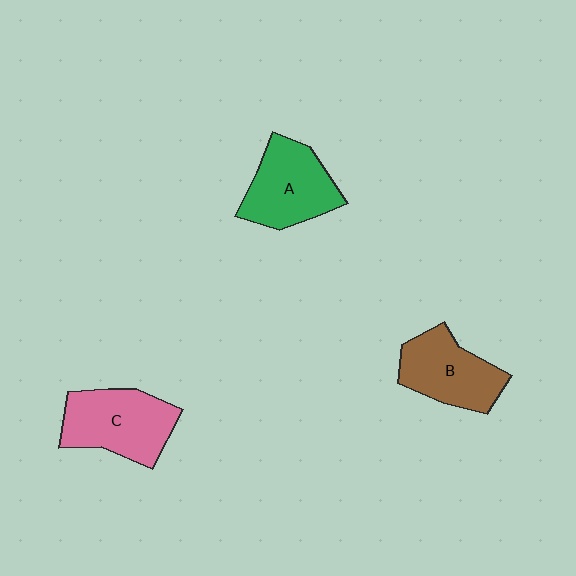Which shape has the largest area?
Shape C (pink).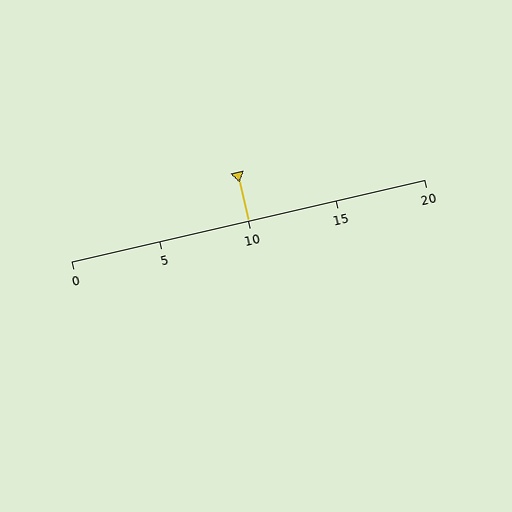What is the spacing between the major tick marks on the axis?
The major ticks are spaced 5 apart.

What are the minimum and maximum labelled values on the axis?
The axis runs from 0 to 20.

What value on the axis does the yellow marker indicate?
The marker indicates approximately 10.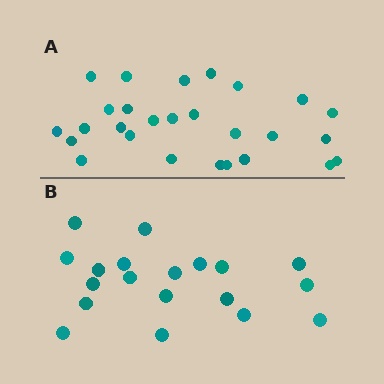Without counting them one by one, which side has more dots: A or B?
Region A (the top region) has more dots.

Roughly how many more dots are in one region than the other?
Region A has roughly 8 or so more dots than region B.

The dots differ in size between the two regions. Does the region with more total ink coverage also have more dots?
No. Region B has more total ink coverage because its dots are larger, but region A actually contains more individual dots. Total area can be misleading — the number of items is what matters here.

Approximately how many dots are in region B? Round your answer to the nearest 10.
About 20 dots. (The exact count is 19, which rounds to 20.)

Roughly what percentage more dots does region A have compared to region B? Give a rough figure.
About 40% more.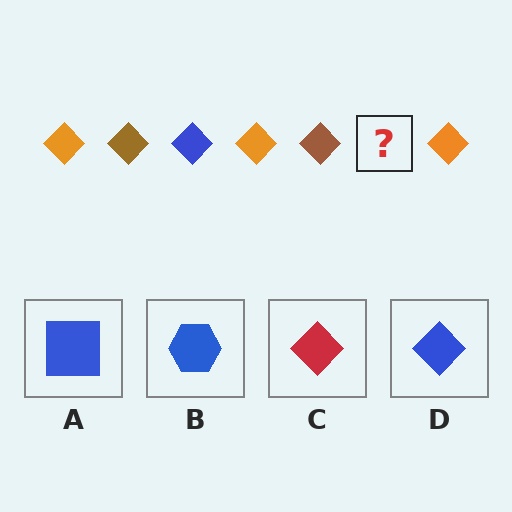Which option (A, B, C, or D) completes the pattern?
D.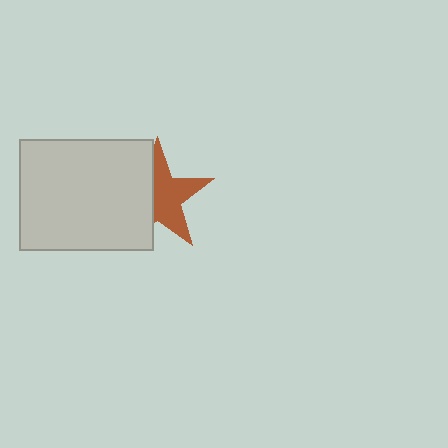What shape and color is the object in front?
The object in front is a light gray rectangle.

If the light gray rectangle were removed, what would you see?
You would see the complete brown star.